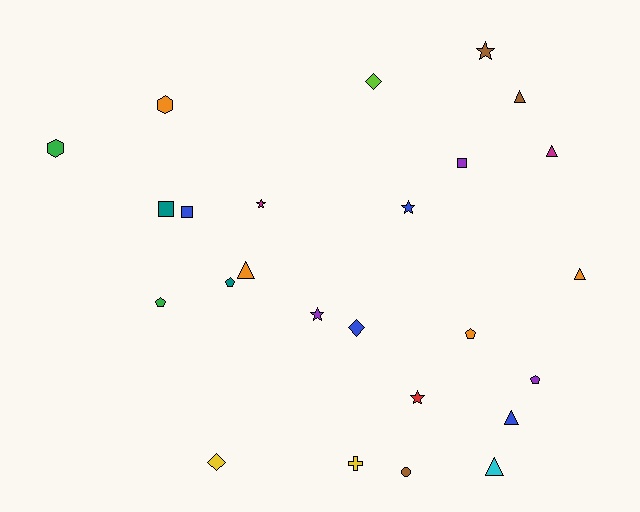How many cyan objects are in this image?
There is 1 cyan object.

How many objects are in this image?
There are 25 objects.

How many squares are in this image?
There are 3 squares.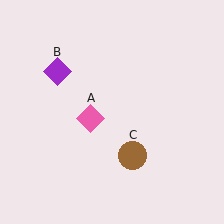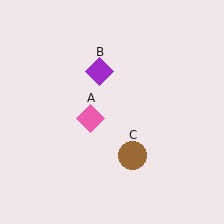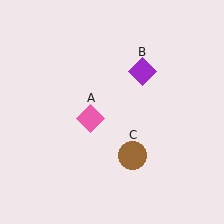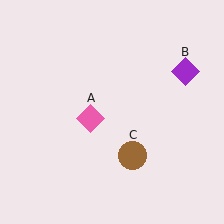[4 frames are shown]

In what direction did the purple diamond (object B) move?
The purple diamond (object B) moved right.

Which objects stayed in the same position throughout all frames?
Pink diamond (object A) and brown circle (object C) remained stationary.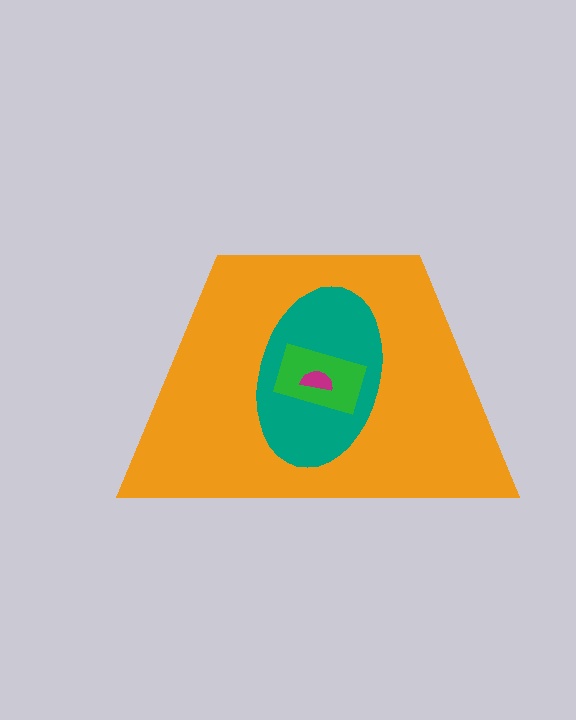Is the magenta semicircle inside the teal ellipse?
Yes.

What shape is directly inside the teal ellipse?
The green rectangle.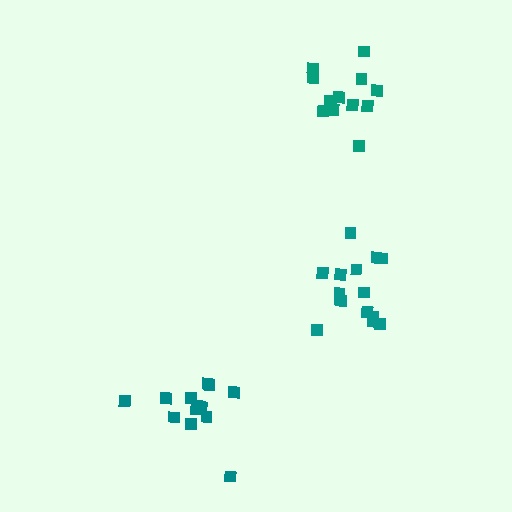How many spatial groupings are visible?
There are 3 spatial groupings.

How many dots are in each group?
Group 1: 13 dots, Group 2: 15 dots, Group 3: 13 dots (41 total).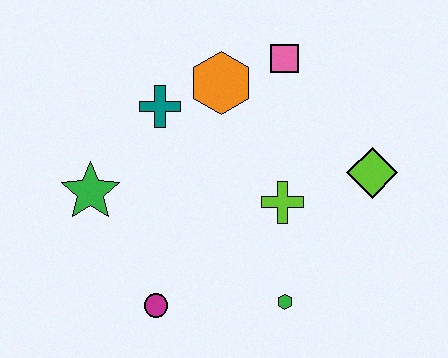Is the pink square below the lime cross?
No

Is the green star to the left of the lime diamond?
Yes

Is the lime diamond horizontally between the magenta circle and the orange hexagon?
No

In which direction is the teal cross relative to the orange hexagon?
The teal cross is to the left of the orange hexagon.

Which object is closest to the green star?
The teal cross is closest to the green star.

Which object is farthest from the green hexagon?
The pink square is farthest from the green hexagon.